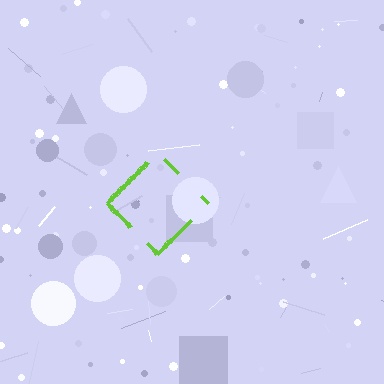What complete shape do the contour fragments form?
The contour fragments form a diamond.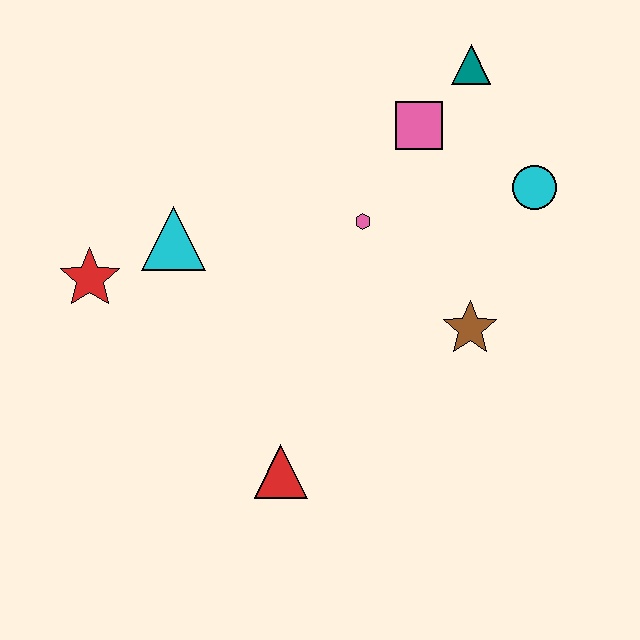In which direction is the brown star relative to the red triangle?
The brown star is to the right of the red triangle.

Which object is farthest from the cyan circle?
The red star is farthest from the cyan circle.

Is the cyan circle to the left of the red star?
No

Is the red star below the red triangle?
No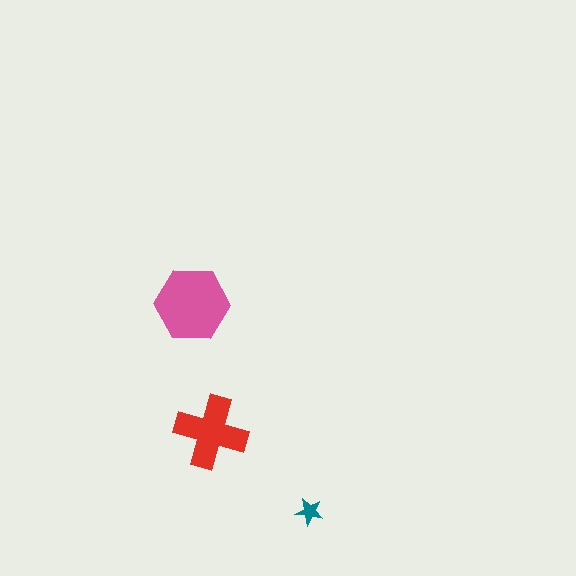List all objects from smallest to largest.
The teal star, the red cross, the pink hexagon.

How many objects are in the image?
There are 3 objects in the image.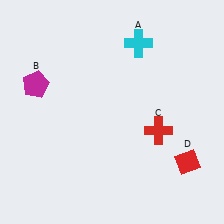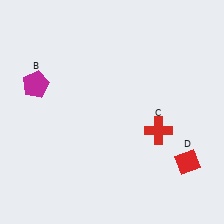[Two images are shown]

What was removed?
The cyan cross (A) was removed in Image 2.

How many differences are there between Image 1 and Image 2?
There is 1 difference between the two images.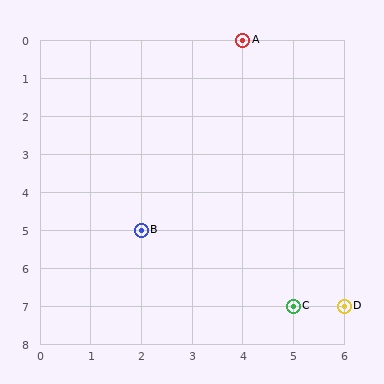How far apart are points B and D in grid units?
Points B and D are 4 columns and 2 rows apart (about 4.5 grid units diagonally).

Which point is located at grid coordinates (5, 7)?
Point C is at (5, 7).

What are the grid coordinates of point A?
Point A is at grid coordinates (4, 0).